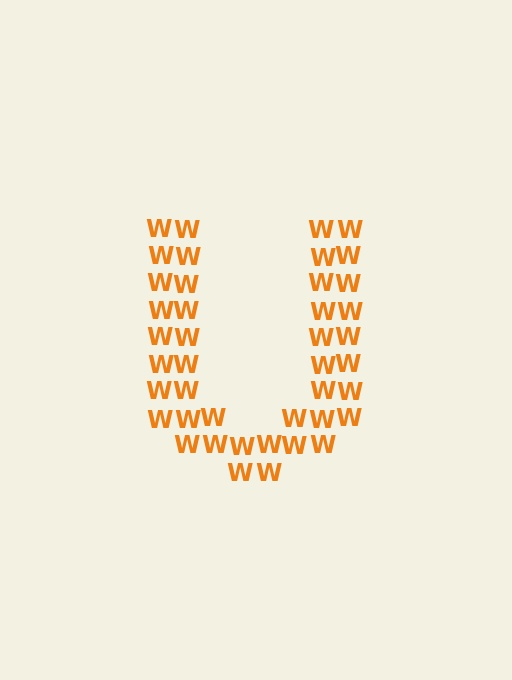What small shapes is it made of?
It is made of small letter W's.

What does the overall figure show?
The overall figure shows the letter U.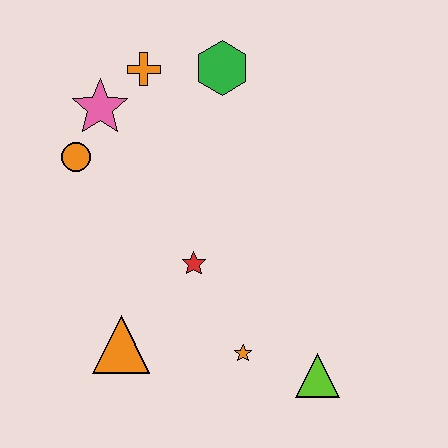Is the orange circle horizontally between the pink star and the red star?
No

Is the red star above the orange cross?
No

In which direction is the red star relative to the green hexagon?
The red star is below the green hexagon.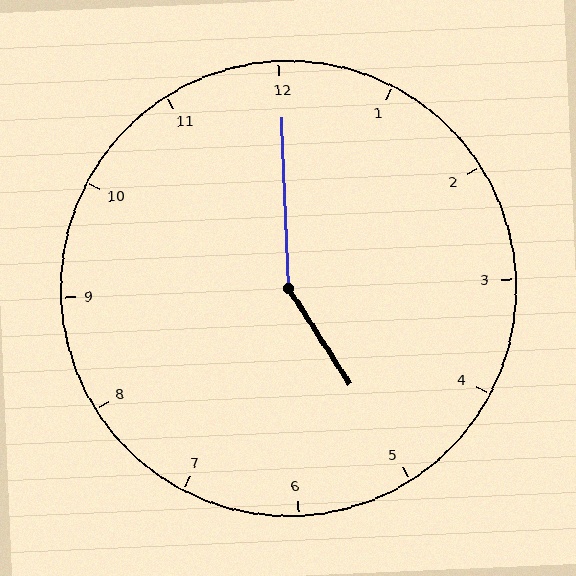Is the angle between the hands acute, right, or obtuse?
It is obtuse.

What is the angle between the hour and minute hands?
Approximately 150 degrees.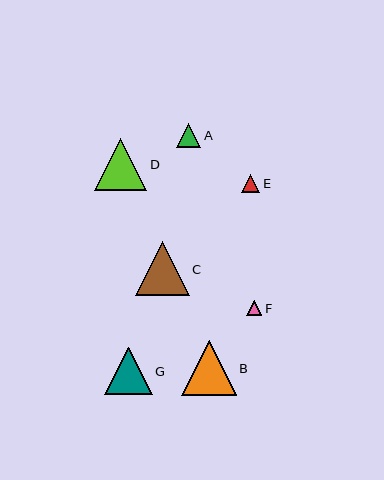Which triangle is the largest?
Triangle B is the largest with a size of approximately 55 pixels.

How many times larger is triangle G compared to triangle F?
Triangle G is approximately 3.1 times the size of triangle F.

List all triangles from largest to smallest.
From largest to smallest: B, C, D, G, A, E, F.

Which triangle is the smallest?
Triangle F is the smallest with a size of approximately 15 pixels.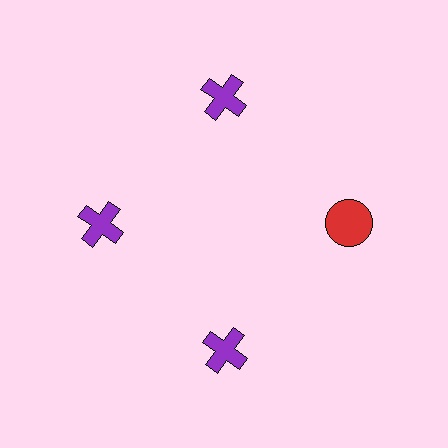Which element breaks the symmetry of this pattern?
The red circle at roughly the 3 o'clock position breaks the symmetry. All other shapes are purple crosses.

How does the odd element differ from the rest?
It differs in both color (red instead of purple) and shape (circle instead of cross).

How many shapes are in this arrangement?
There are 4 shapes arranged in a ring pattern.